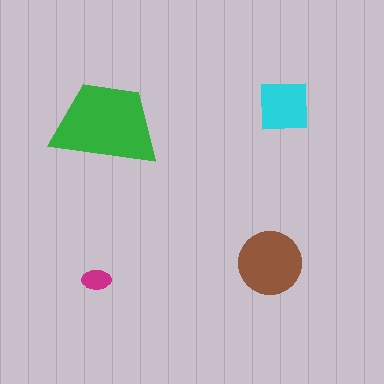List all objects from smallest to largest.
The magenta ellipse, the cyan square, the brown circle, the green trapezoid.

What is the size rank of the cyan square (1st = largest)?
3rd.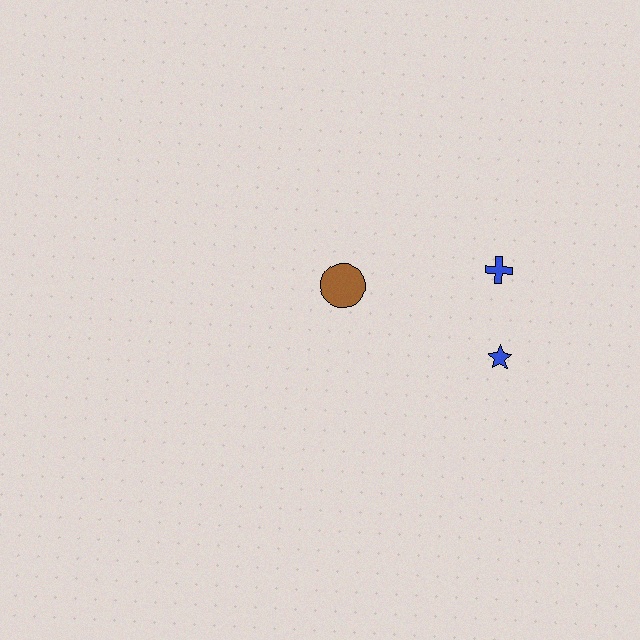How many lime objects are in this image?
There are no lime objects.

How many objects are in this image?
There are 3 objects.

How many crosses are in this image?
There is 1 cross.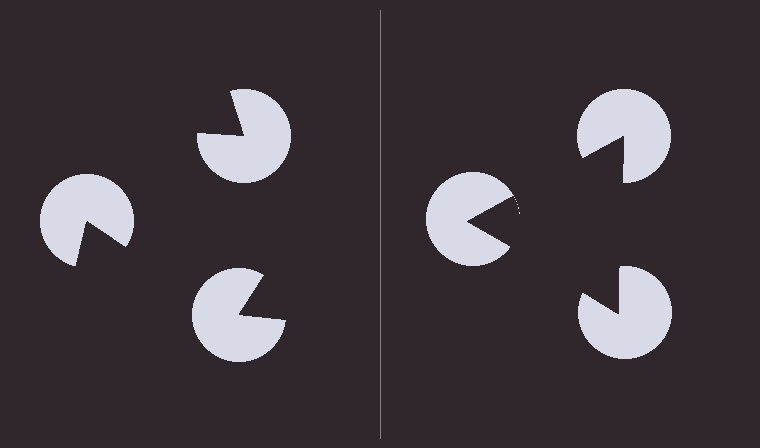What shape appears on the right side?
An illusory triangle.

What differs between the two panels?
The pac-man discs are positioned identically on both sides; only the wedge orientations differ. On the right they align to a triangle; on the left they are misaligned.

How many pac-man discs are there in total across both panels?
6 — 3 on each side.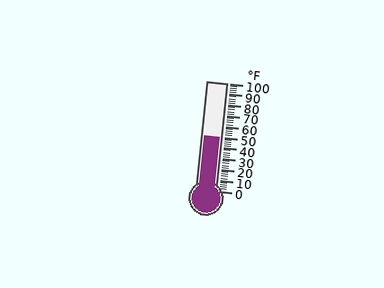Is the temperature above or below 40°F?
The temperature is above 40°F.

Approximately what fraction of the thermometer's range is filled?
The thermometer is filled to approximately 50% of its range.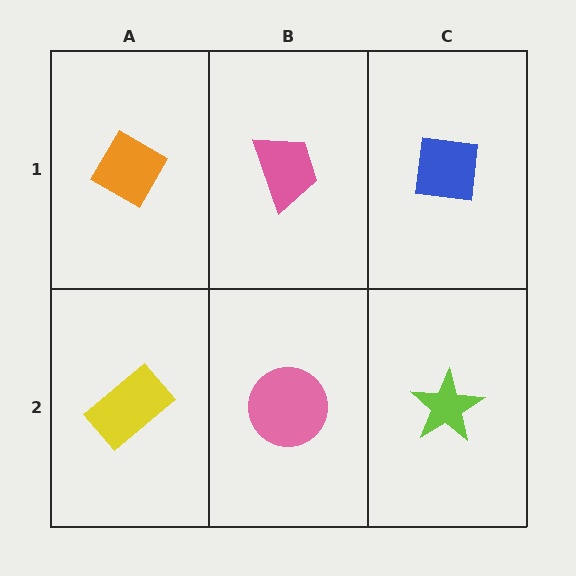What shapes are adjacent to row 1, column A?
A yellow rectangle (row 2, column A), a pink trapezoid (row 1, column B).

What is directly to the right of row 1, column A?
A pink trapezoid.